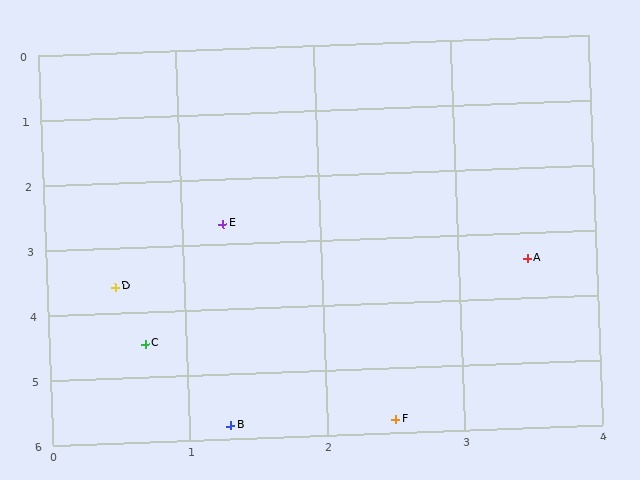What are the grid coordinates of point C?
Point C is at approximately (0.7, 4.5).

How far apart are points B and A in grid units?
Points B and A are about 3.3 grid units apart.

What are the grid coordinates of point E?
Point E is at approximately (1.3, 2.7).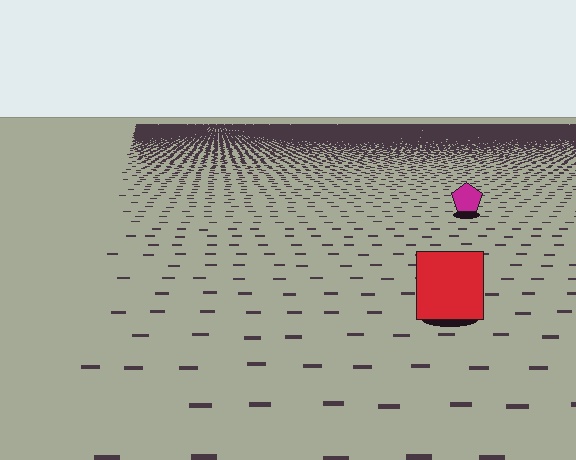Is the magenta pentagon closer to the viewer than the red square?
No. The red square is closer — you can tell from the texture gradient: the ground texture is coarser near it.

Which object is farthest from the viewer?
The magenta pentagon is farthest from the viewer. It appears smaller and the ground texture around it is denser.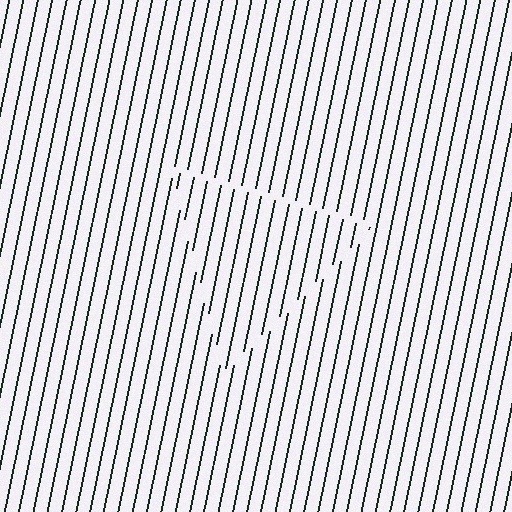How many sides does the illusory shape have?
3 sides — the line-ends trace a triangle.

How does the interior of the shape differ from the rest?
The interior of the shape contains the same grating, shifted by half a period — the contour is defined by the phase discontinuity where line-ends from the inner and outer gratings abut.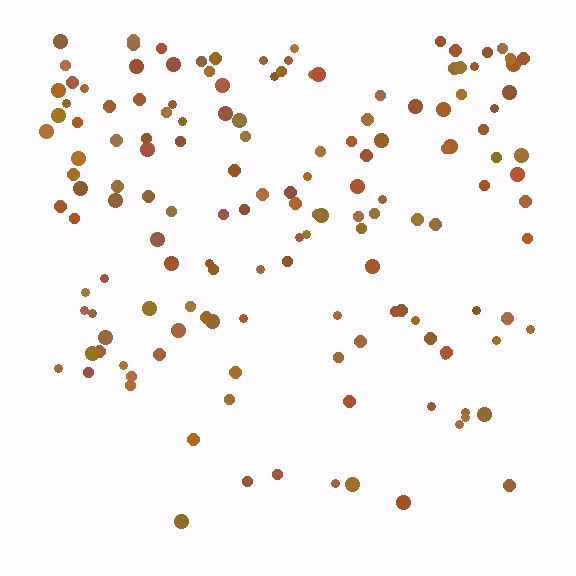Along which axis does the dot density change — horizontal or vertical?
Vertical.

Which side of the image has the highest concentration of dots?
The top.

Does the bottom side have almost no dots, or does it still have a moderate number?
Still a moderate number, just noticeably fewer than the top.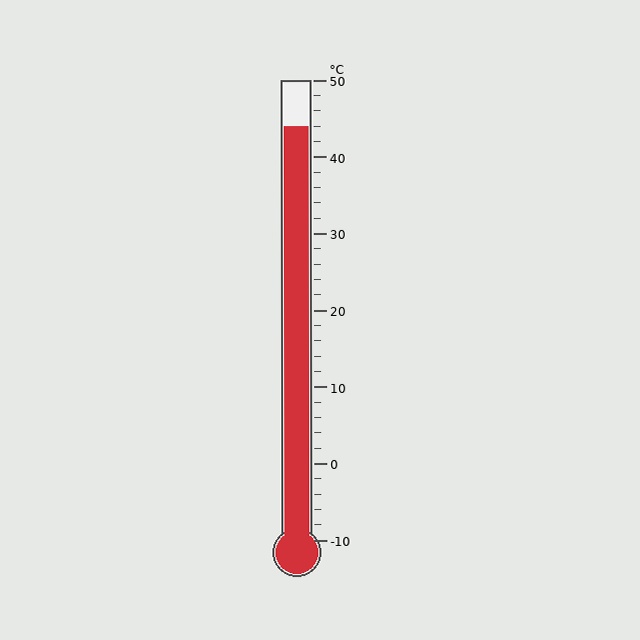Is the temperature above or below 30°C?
The temperature is above 30°C.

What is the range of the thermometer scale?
The thermometer scale ranges from -10°C to 50°C.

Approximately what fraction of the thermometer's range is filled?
The thermometer is filled to approximately 90% of its range.